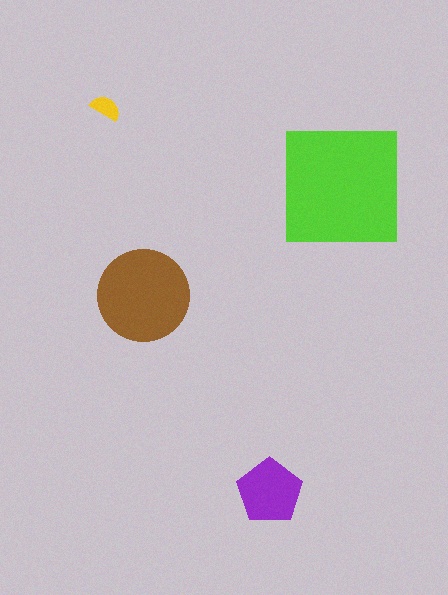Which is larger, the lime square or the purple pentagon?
The lime square.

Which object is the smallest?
The yellow semicircle.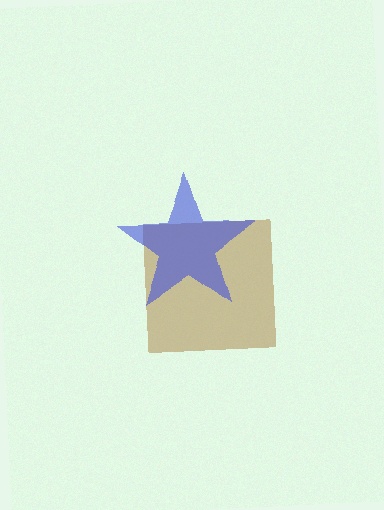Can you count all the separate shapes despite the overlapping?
Yes, there are 2 separate shapes.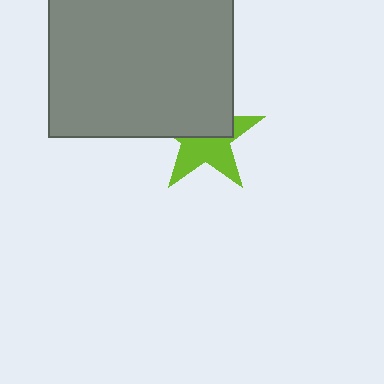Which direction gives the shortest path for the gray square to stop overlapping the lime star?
Moving up gives the shortest separation.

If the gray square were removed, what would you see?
You would see the complete lime star.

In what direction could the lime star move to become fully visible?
The lime star could move down. That would shift it out from behind the gray square entirely.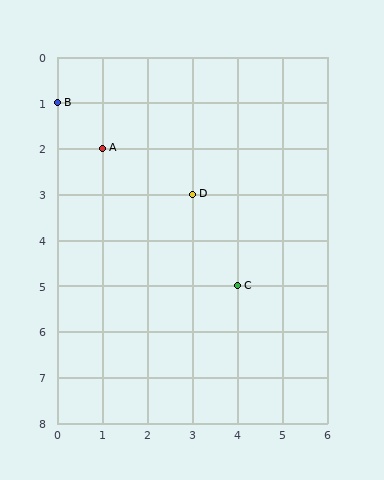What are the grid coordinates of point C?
Point C is at grid coordinates (4, 5).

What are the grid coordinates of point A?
Point A is at grid coordinates (1, 2).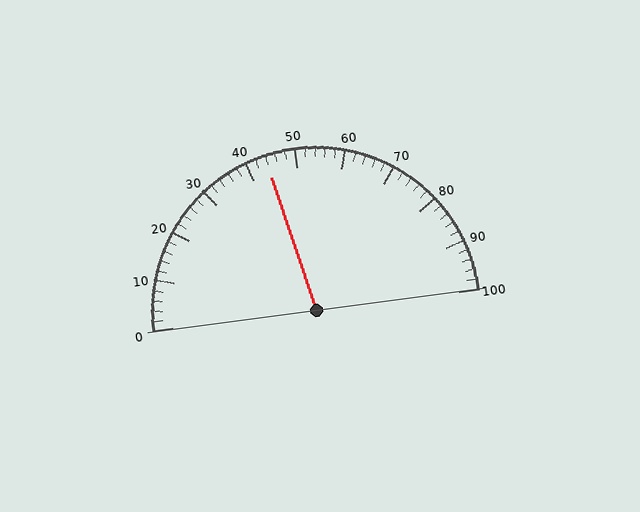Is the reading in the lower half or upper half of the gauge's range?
The reading is in the lower half of the range (0 to 100).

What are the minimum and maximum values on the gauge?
The gauge ranges from 0 to 100.